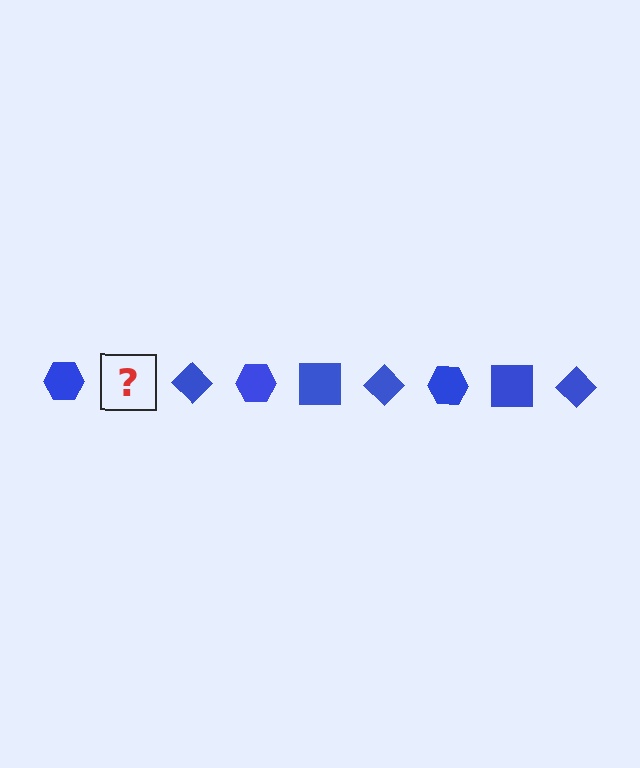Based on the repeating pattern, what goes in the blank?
The blank should be a blue square.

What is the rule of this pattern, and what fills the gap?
The rule is that the pattern cycles through hexagon, square, diamond shapes in blue. The gap should be filled with a blue square.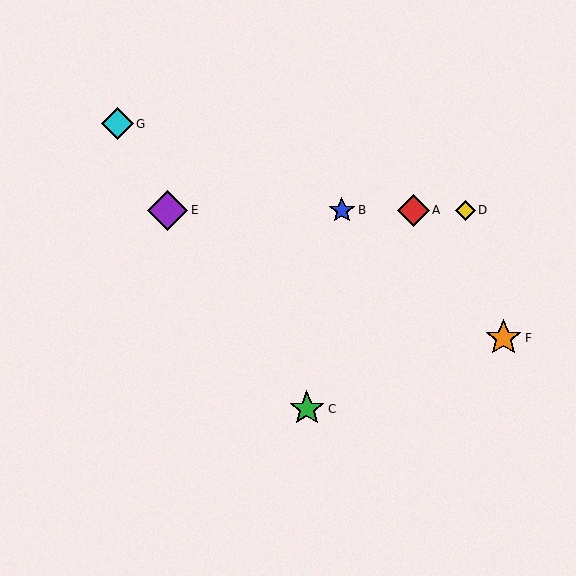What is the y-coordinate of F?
Object F is at y≈338.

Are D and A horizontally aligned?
Yes, both are at y≈210.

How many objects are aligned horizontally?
4 objects (A, B, D, E) are aligned horizontally.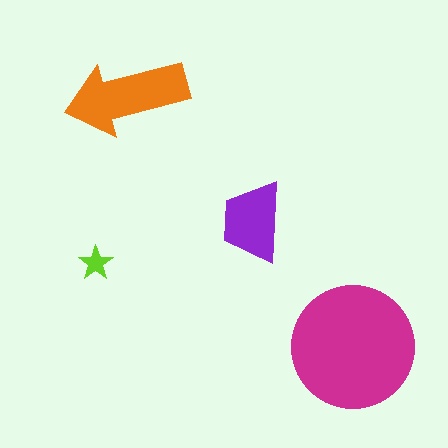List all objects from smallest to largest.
The lime star, the purple trapezoid, the orange arrow, the magenta circle.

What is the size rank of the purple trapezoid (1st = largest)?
3rd.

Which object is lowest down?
The magenta circle is bottommost.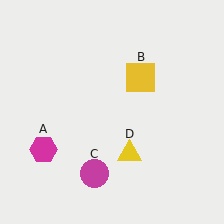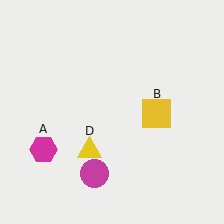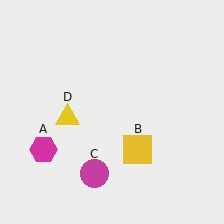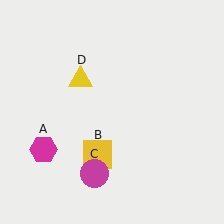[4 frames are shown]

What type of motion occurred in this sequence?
The yellow square (object B), yellow triangle (object D) rotated clockwise around the center of the scene.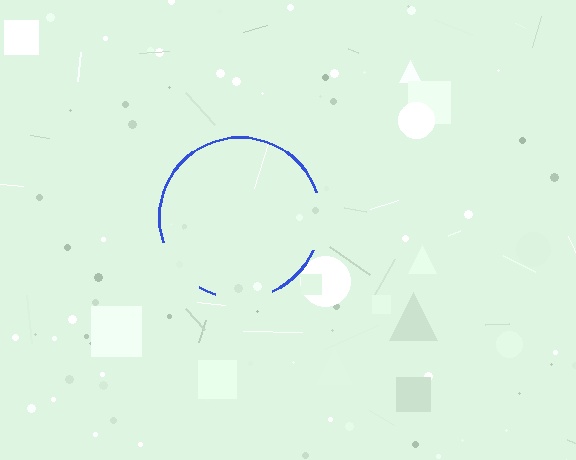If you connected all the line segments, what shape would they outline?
They would outline a circle.